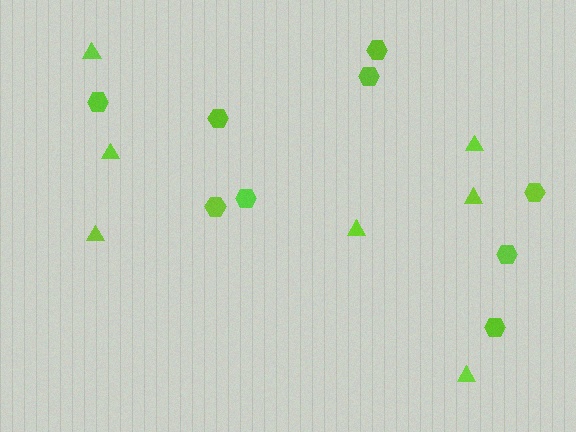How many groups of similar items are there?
There are 2 groups: one group of hexagons (9) and one group of triangles (7).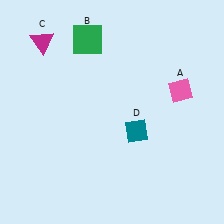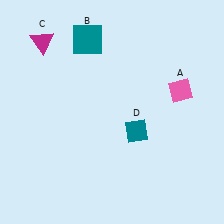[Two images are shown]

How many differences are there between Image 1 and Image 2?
There is 1 difference between the two images.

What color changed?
The square (B) changed from green in Image 1 to teal in Image 2.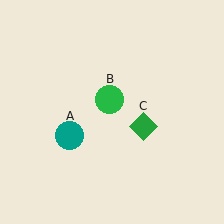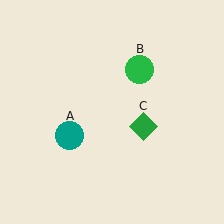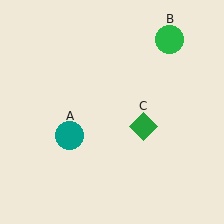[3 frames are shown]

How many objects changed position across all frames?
1 object changed position: green circle (object B).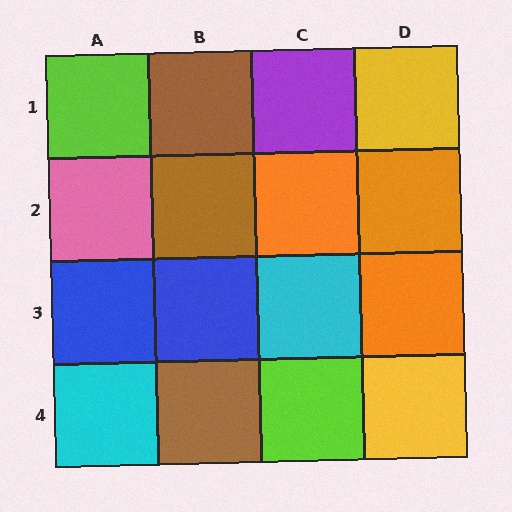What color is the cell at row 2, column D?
Orange.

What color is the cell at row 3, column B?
Blue.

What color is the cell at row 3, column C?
Cyan.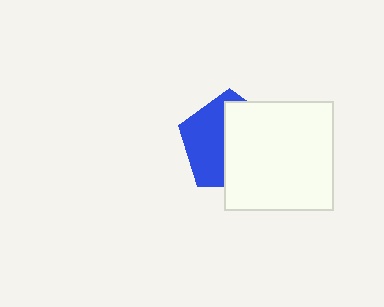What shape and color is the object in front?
The object in front is a white square.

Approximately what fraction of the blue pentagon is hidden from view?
Roughly 56% of the blue pentagon is hidden behind the white square.